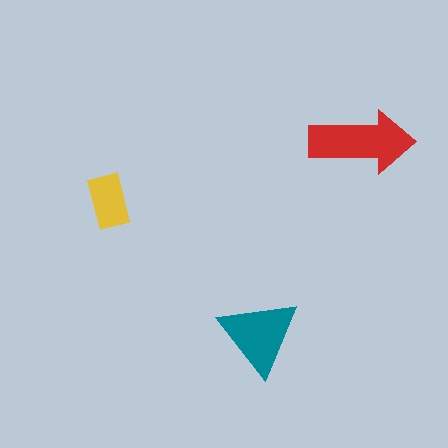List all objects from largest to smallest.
The red arrow, the teal triangle, the yellow rectangle.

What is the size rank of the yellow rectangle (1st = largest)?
3rd.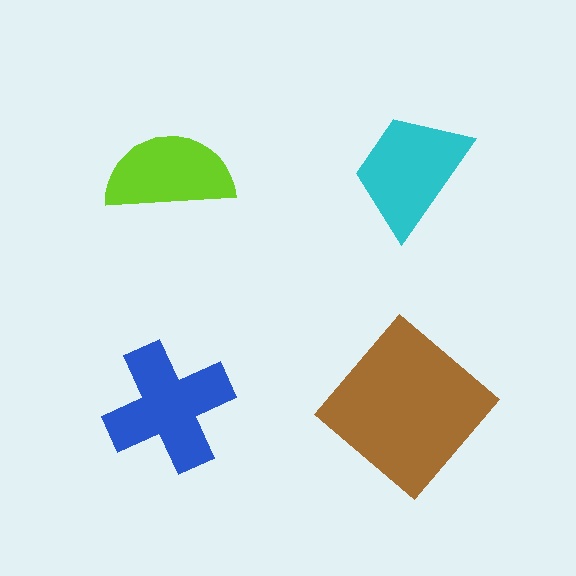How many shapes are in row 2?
2 shapes.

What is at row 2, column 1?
A blue cross.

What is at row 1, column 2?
A cyan trapezoid.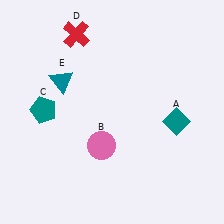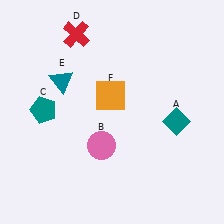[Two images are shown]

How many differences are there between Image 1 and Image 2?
There is 1 difference between the two images.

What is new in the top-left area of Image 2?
An orange square (F) was added in the top-left area of Image 2.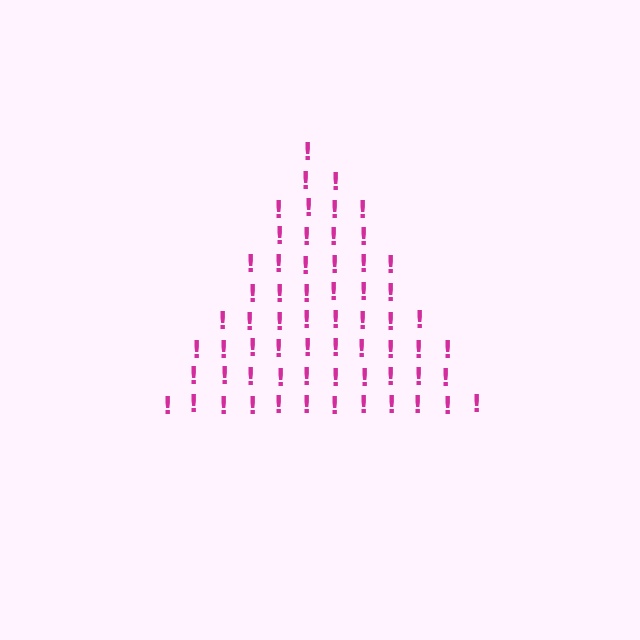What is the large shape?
The large shape is a triangle.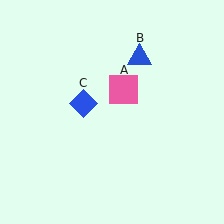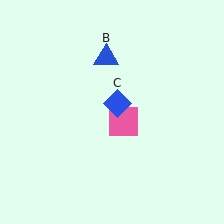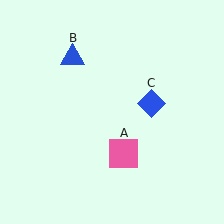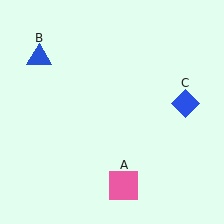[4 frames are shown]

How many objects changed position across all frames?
3 objects changed position: pink square (object A), blue triangle (object B), blue diamond (object C).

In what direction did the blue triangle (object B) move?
The blue triangle (object B) moved left.